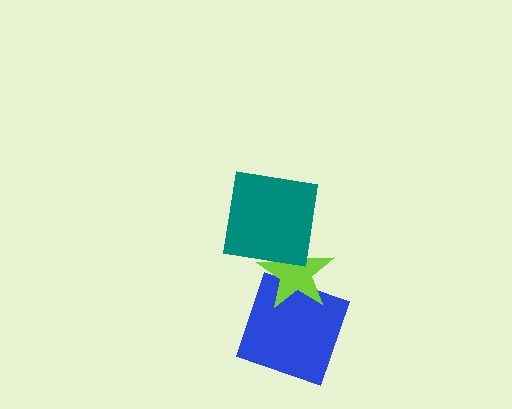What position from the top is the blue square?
The blue square is 3rd from the top.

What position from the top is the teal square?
The teal square is 1st from the top.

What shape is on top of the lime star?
The teal square is on top of the lime star.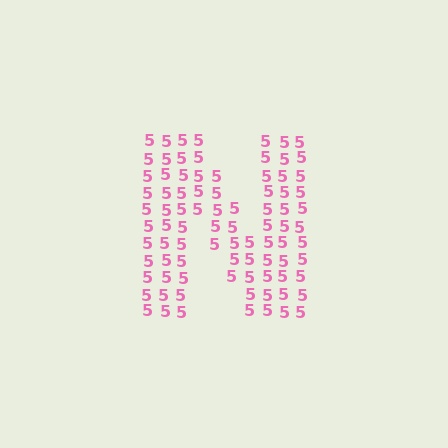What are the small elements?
The small elements are digit 5's.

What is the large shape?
The large shape is the letter N.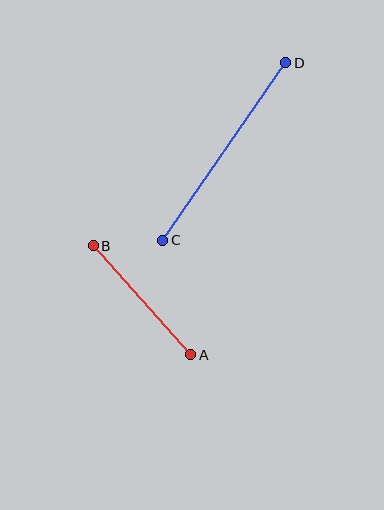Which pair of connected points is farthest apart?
Points C and D are farthest apart.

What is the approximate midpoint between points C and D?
The midpoint is at approximately (224, 151) pixels.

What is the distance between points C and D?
The distance is approximately 216 pixels.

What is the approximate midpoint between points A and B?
The midpoint is at approximately (142, 300) pixels.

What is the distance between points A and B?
The distance is approximately 146 pixels.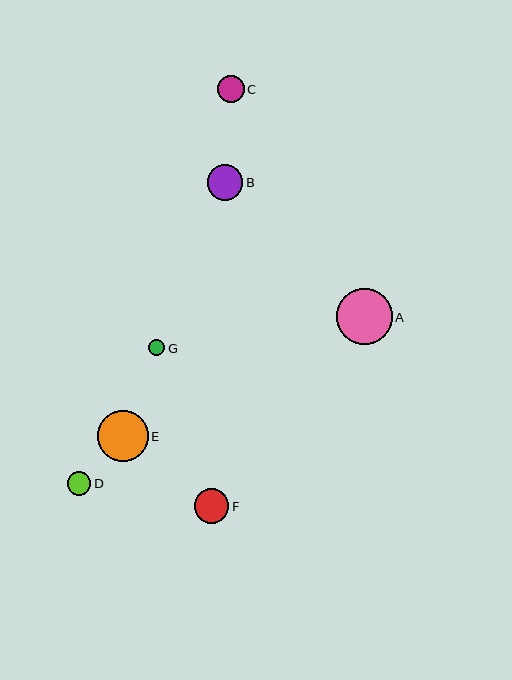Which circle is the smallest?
Circle G is the smallest with a size of approximately 16 pixels.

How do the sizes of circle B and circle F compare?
Circle B and circle F are approximately the same size.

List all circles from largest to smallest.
From largest to smallest: A, E, B, F, C, D, G.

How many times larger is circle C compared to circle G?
Circle C is approximately 1.6 times the size of circle G.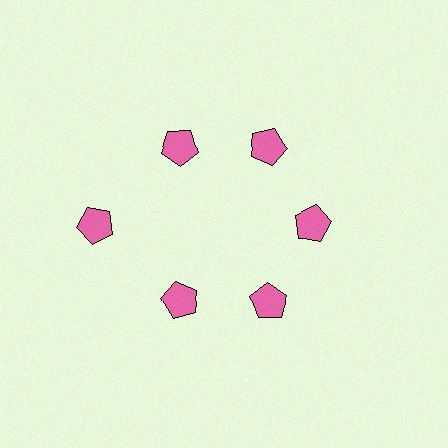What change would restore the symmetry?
The symmetry would be restored by moving it inward, back onto the ring so that all 6 pentagons sit at equal angles and equal distance from the center.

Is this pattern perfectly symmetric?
No. The 6 pink pentagons are arranged in a ring, but one element near the 9 o'clock position is pushed outward from the center, breaking the 6-fold rotational symmetry.